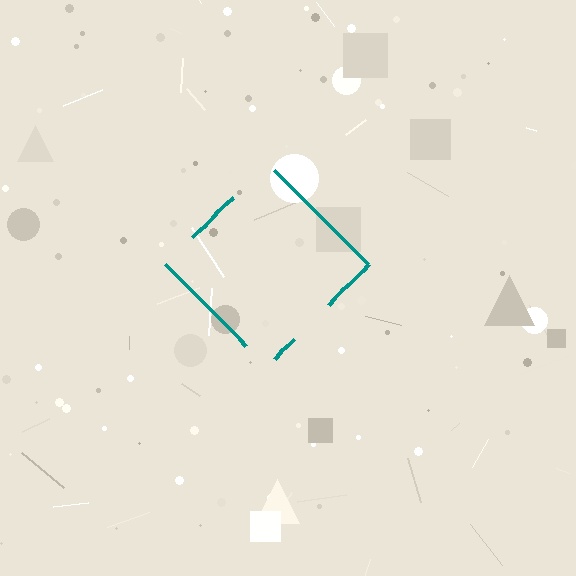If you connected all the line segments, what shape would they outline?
They would outline a diamond.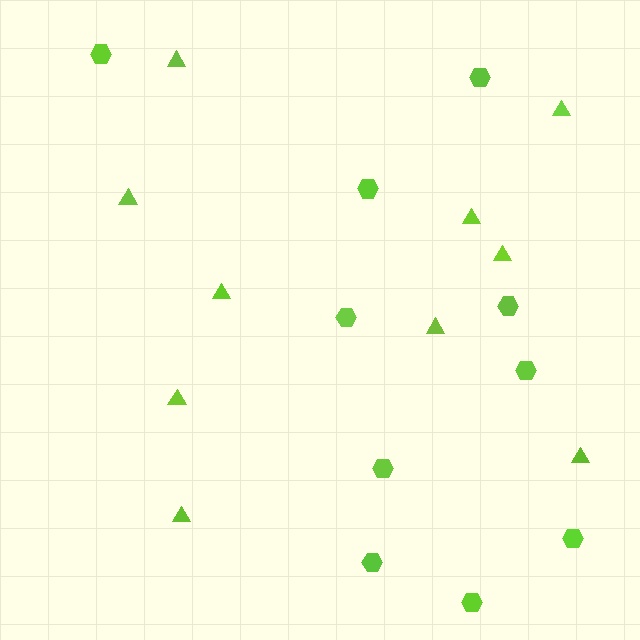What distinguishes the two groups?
There are 2 groups: one group of hexagons (10) and one group of triangles (10).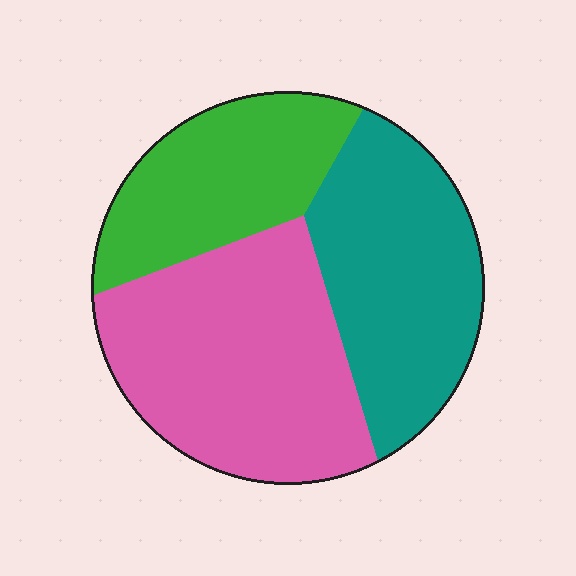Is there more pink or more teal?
Pink.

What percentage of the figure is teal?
Teal covers about 35% of the figure.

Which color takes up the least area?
Green, at roughly 25%.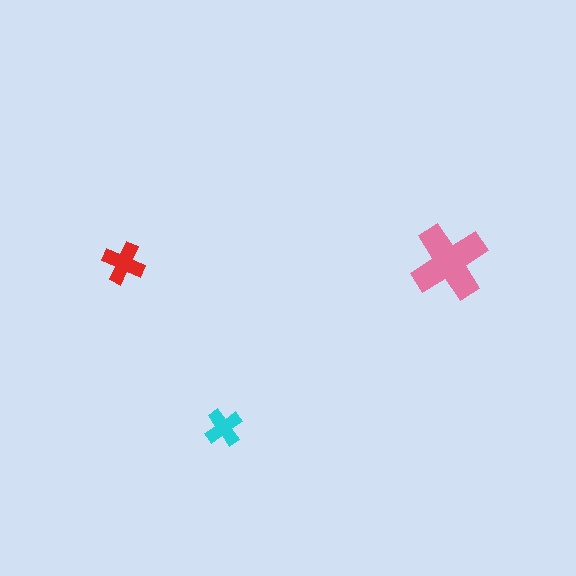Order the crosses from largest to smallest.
the pink one, the red one, the cyan one.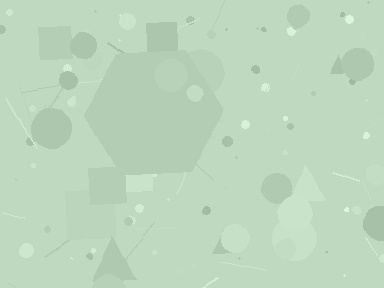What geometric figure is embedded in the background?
A hexagon is embedded in the background.